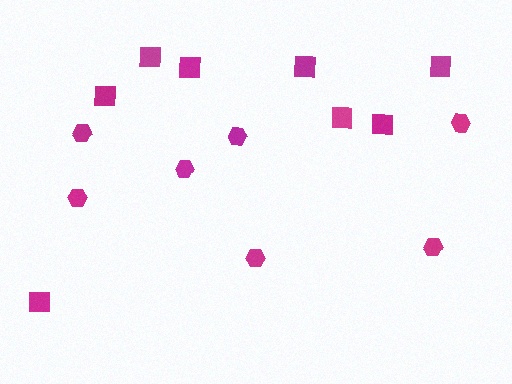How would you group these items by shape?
There are 2 groups: one group of squares (8) and one group of hexagons (7).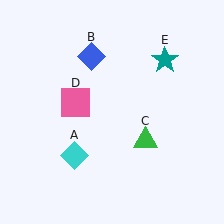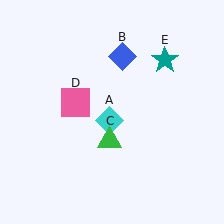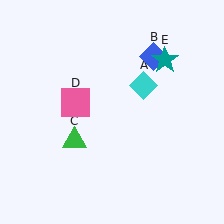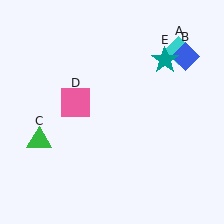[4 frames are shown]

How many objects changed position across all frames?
3 objects changed position: cyan diamond (object A), blue diamond (object B), green triangle (object C).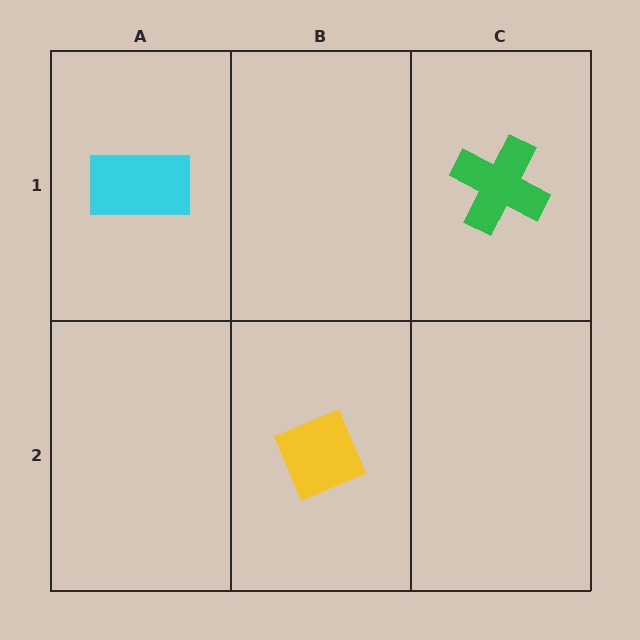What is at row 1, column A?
A cyan rectangle.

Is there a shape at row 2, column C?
No, that cell is empty.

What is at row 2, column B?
A yellow diamond.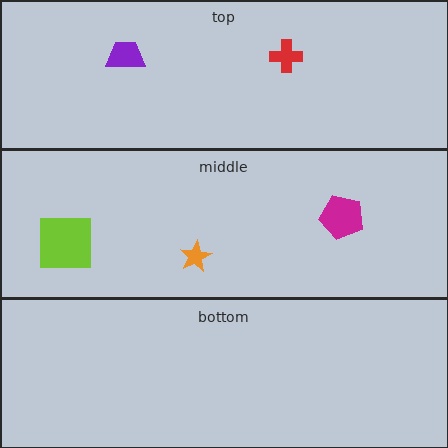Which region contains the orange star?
The middle region.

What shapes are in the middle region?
The orange star, the lime square, the magenta pentagon.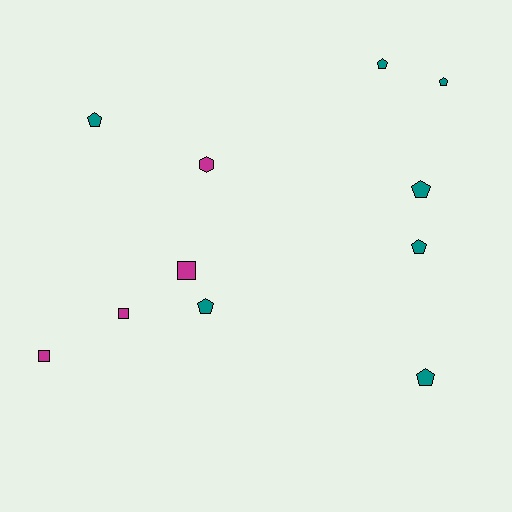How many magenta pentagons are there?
There are no magenta pentagons.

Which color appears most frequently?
Teal, with 7 objects.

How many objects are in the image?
There are 11 objects.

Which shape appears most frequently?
Pentagon, with 7 objects.